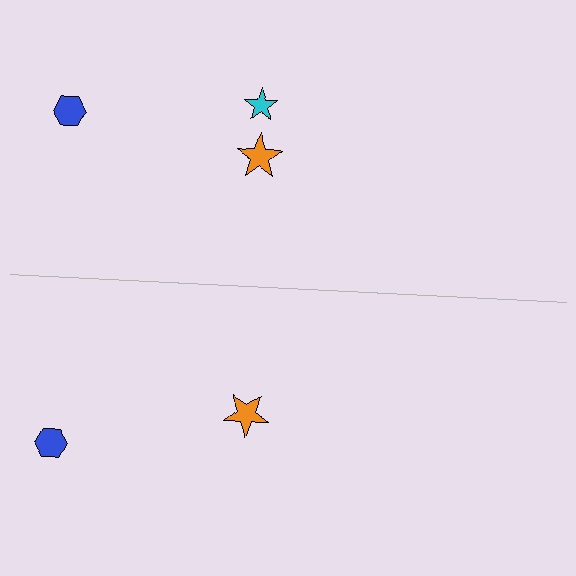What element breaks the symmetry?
A cyan star is missing from the bottom side.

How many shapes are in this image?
There are 5 shapes in this image.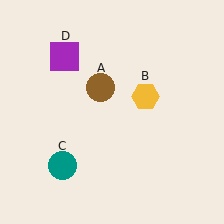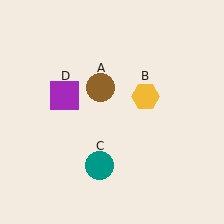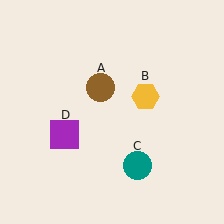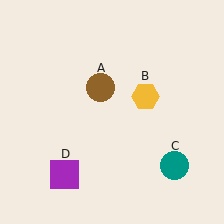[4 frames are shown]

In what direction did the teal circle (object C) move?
The teal circle (object C) moved right.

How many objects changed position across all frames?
2 objects changed position: teal circle (object C), purple square (object D).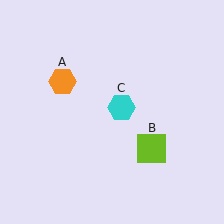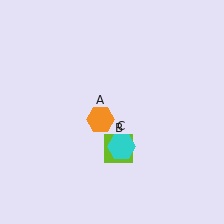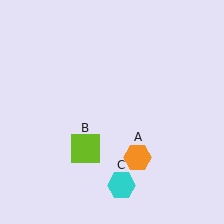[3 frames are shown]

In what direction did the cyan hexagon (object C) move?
The cyan hexagon (object C) moved down.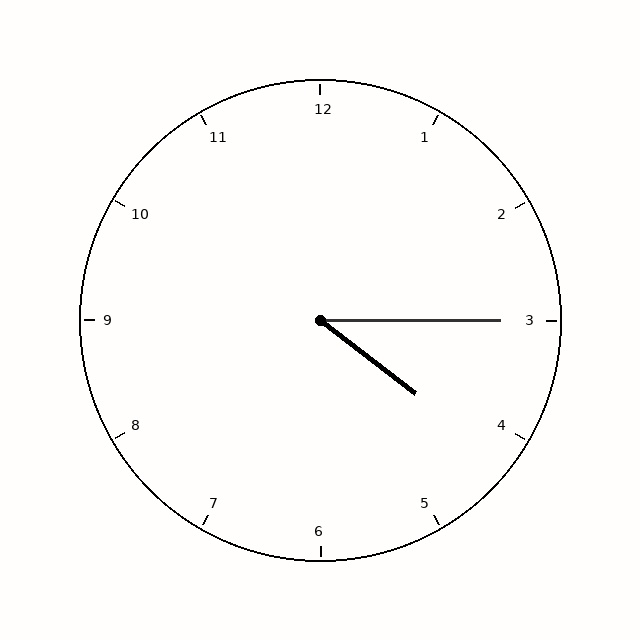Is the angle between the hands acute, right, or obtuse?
It is acute.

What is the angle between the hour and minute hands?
Approximately 38 degrees.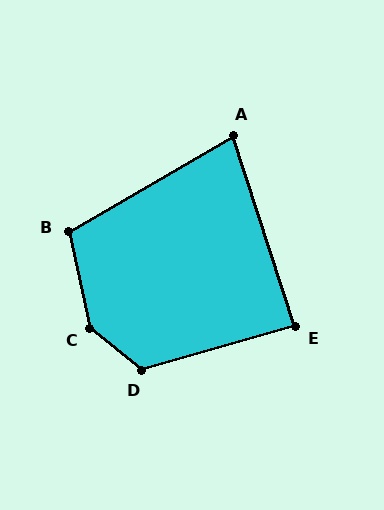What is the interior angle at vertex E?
Approximately 88 degrees (approximately right).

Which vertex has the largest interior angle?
C, at approximately 141 degrees.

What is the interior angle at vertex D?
Approximately 125 degrees (obtuse).